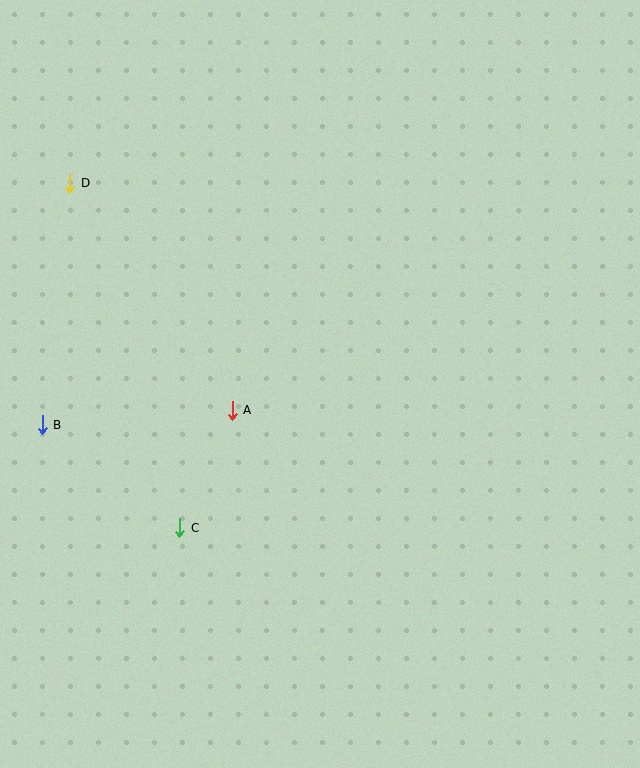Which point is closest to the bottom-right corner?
Point C is closest to the bottom-right corner.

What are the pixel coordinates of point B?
Point B is at (42, 425).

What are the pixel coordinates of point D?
Point D is at (70, 183).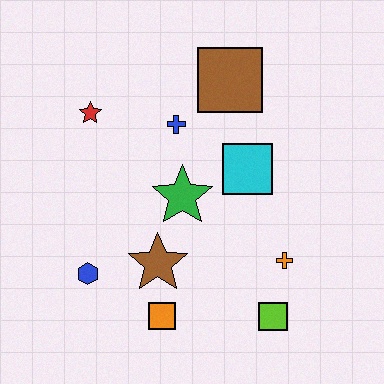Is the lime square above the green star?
No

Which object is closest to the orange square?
The brown star is closest to the orange square.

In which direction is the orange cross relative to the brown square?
The orange cross is below the brown square.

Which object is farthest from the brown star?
The brown square is farthest from the brown star.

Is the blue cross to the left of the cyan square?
Yes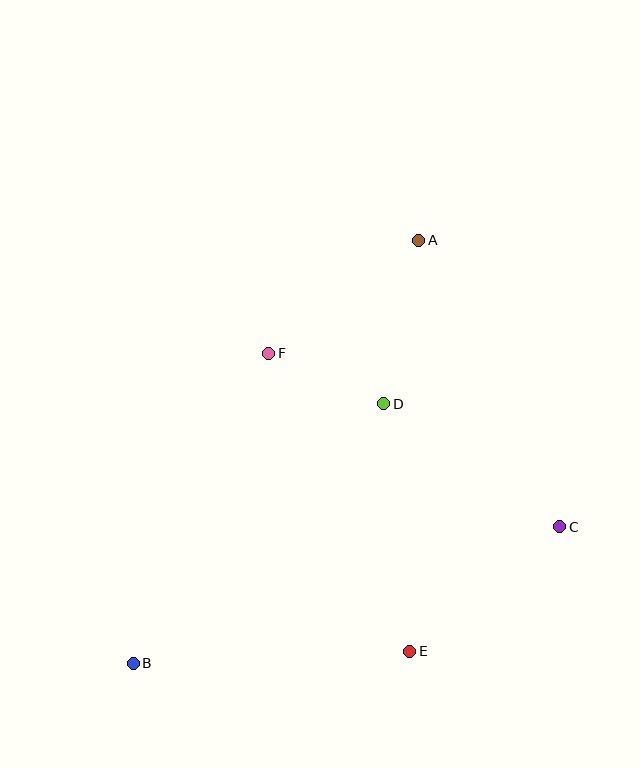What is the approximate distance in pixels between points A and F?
The distance between A and F is approximately 188 pixels.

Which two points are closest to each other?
Points D and F are closest to each other.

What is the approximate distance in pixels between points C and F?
The distance between C and F is approximately 339 pixels.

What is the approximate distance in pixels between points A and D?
The distance between A and D is approximately 167 pixels.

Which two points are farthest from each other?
Points A and B are farthest from each other.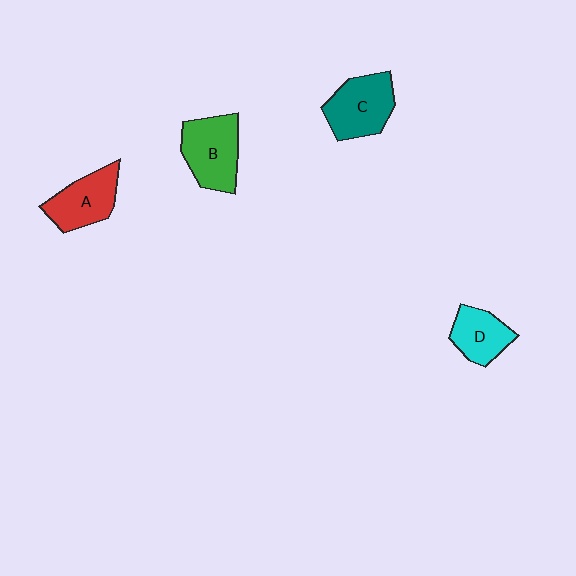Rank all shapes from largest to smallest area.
From largest to smallest: B (green), C (teal), A (red), D (cyan).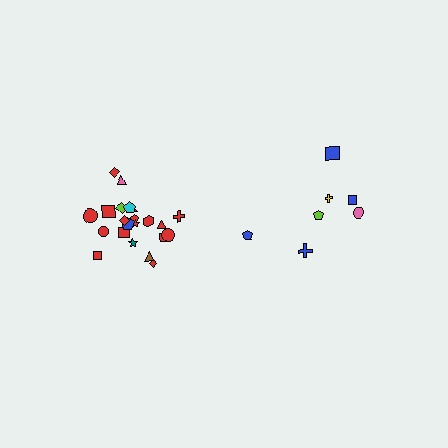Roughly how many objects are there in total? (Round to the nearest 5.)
Roughly 30 objects in total.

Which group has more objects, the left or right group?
The left group.